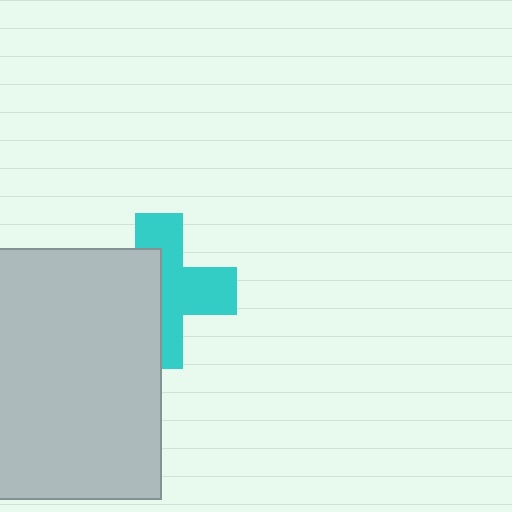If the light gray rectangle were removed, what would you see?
You would see the complete cyan cross.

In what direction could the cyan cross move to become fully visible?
The cyan cross could move right. That would shift it out from behind the light gray rectangle entirely.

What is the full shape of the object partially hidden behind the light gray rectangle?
The partially hidden object is a cyan cross.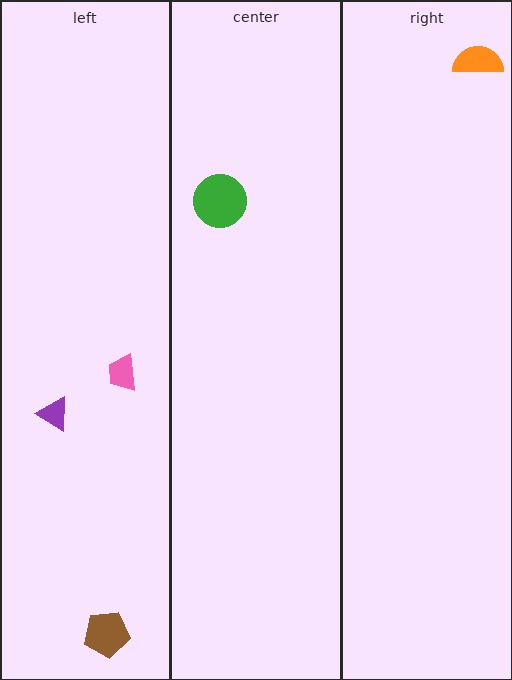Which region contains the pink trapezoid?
The left region.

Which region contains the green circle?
The center region.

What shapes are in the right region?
The orange semicircle.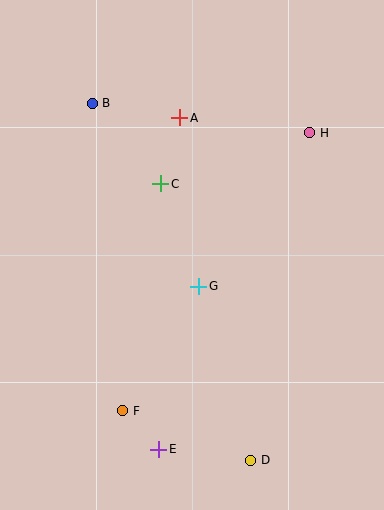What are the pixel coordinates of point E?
Point E is at (159, 449).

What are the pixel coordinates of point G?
Point G is at (199, 286).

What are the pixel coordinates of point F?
Point F is at (123, 411).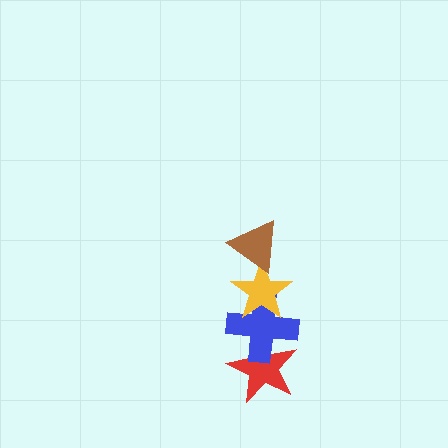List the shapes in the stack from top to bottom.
From top to bottom: the brown triangle, the yellow star, the blue cross, the red star.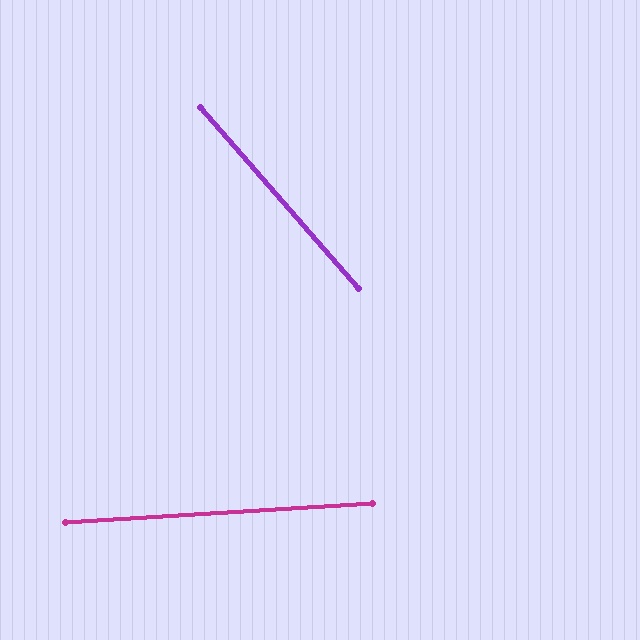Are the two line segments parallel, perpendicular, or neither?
Neither parallel nor perpendicular — they differ by about 52°.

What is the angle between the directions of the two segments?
Approximately 52 degrees.